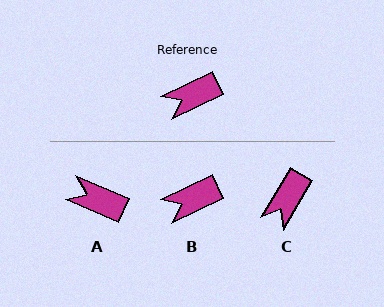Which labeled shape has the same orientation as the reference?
B.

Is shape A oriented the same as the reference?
No, it is off by about 50 degrees.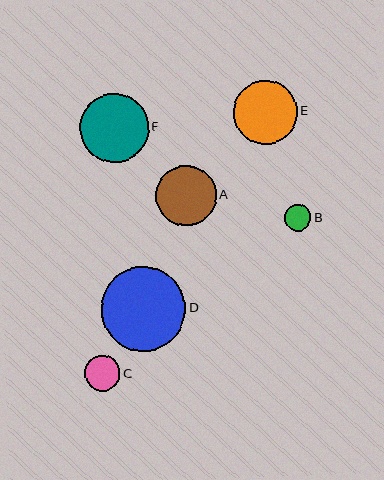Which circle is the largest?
Circle D is the largest with a size of approximately 85 pixels.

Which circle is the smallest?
Circle B is the smallest with a size of approximately 26 pixels.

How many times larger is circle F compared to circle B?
Circle F is approximately 2.6 times the size of circle B.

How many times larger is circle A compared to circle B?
Circle A is approximately 2.3 times the size of circle B.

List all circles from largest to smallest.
From largest to smallest: D, F, E, A, C, B.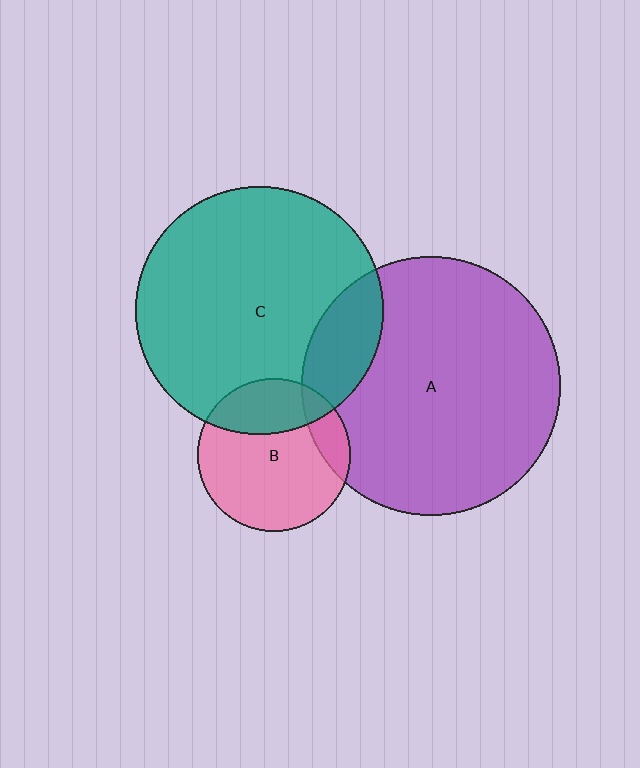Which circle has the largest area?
Circle A (purple).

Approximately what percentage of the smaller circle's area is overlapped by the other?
Approximately 30%.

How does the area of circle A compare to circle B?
Approximately 2.9 times.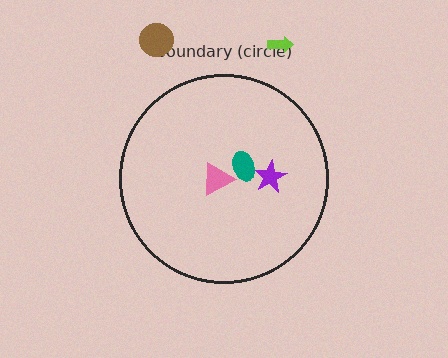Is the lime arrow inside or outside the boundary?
Outside.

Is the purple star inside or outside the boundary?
Inside.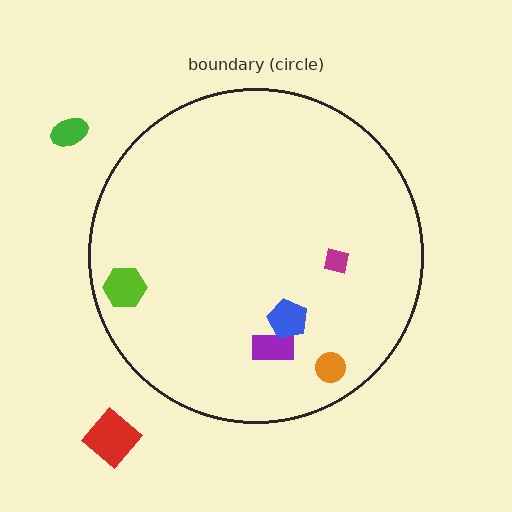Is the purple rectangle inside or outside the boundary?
Inside.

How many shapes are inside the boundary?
5 inside, 2 outside.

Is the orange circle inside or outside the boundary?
Inside.